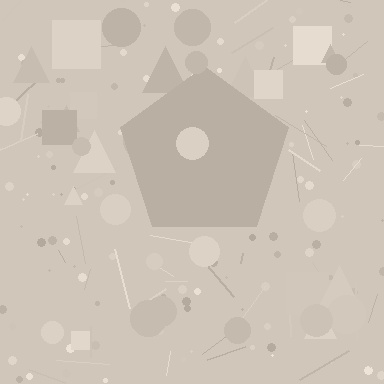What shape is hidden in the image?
A pentagon is hidden in the image.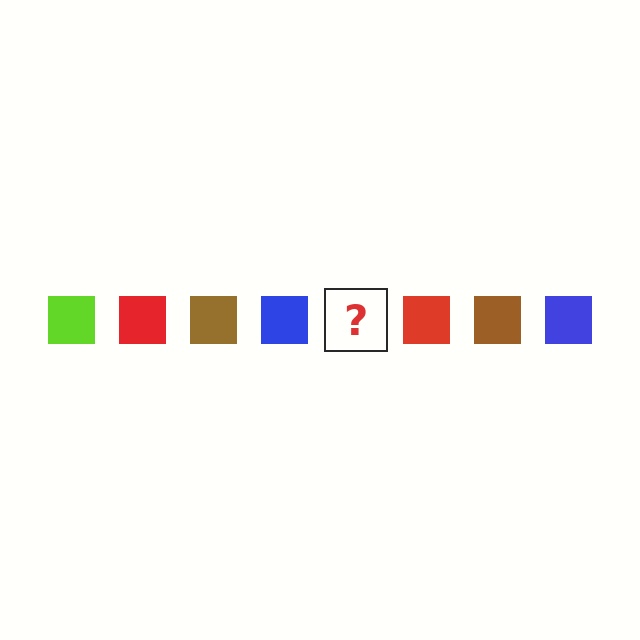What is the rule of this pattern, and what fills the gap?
The rule is that the pattern cycles through lime, red, brown, blue squares. The gap should be filled with a lime square.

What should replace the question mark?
The question mark should be replaced with a lime square.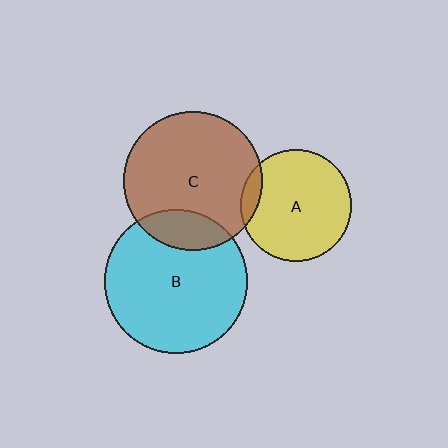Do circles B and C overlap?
Yes.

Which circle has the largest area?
Circle B (cyan).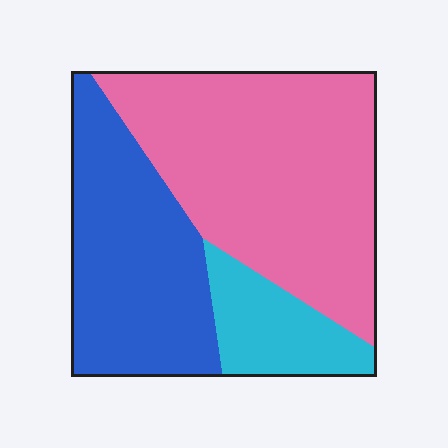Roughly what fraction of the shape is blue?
Blue covers roughly 35% of the shape.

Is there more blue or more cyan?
Blue.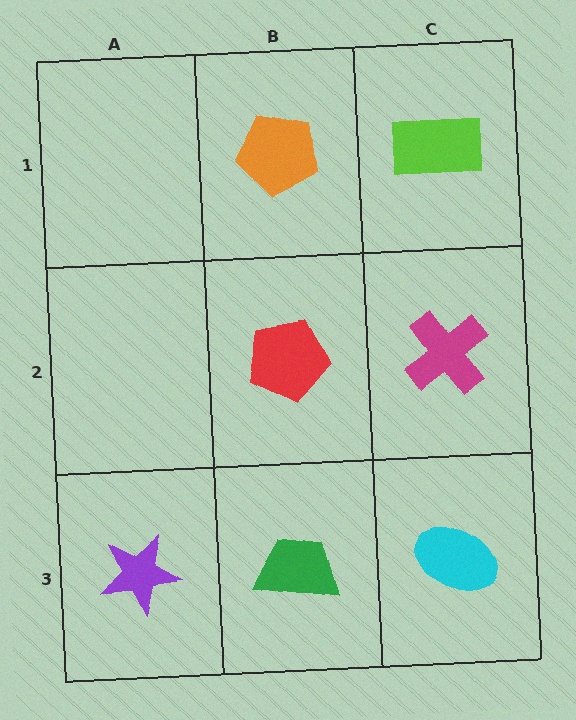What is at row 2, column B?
A red pentagon.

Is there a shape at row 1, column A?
No, that cell is empty.